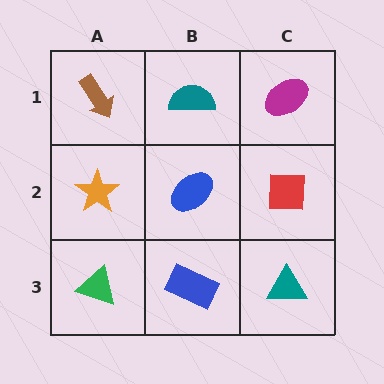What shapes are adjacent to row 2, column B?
A teal semicircle (row 1, column B), a blue rectangle (row 3, column B), an orange star (row 2, column A), a red square (row 2, column C).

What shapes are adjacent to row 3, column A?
An orange star (row 2, column A), a blue rectangle (row 3, column B).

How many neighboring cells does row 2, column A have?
3.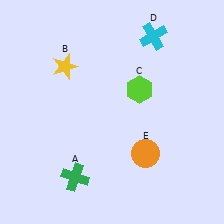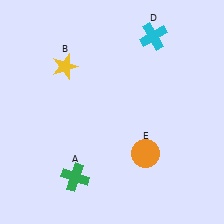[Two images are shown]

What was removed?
The lime hexagon (C) was removed in Image 2.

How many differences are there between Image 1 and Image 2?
There is 1 difference between the two images.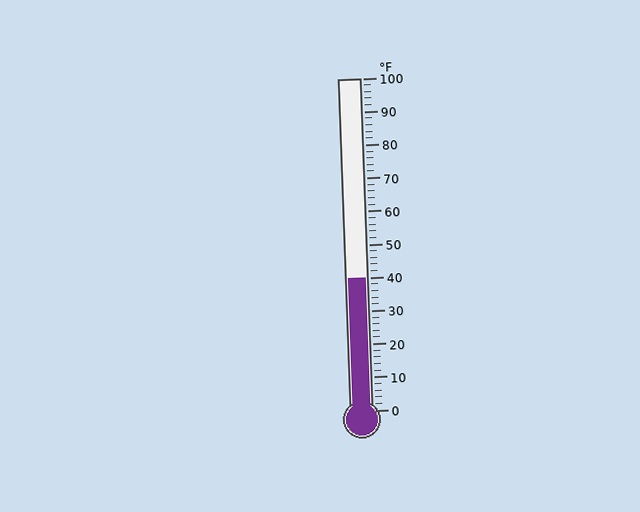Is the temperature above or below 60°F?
The temperature is below 60°F.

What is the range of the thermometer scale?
The thermometer scale ranges from 0°F to 100°F.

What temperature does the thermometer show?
The thermometer shows approximately 40°F.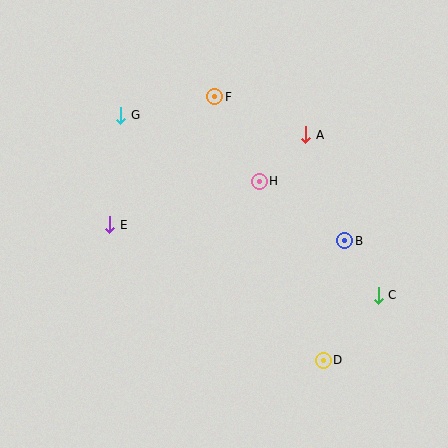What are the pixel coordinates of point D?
Point D is at (323, 360).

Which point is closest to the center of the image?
Point H at (259, 181) is closest to the center.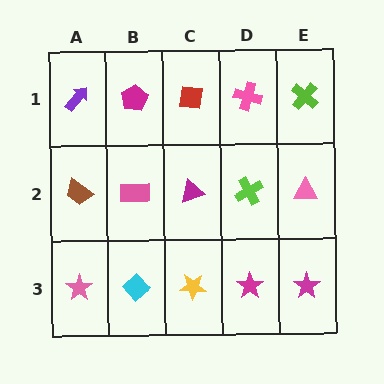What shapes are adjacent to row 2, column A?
A purple arrow (row 1, column A), a pink star (row 3, column A), a pink rectangle (row 2, column B).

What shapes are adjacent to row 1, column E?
A pink triangle (row 2, column E), a pink cross (row 1, column D).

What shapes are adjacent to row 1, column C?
A magenta triangle (row 2, column C), a magenta pentagon (row 1, column B), a pink cross (row 1, column D).